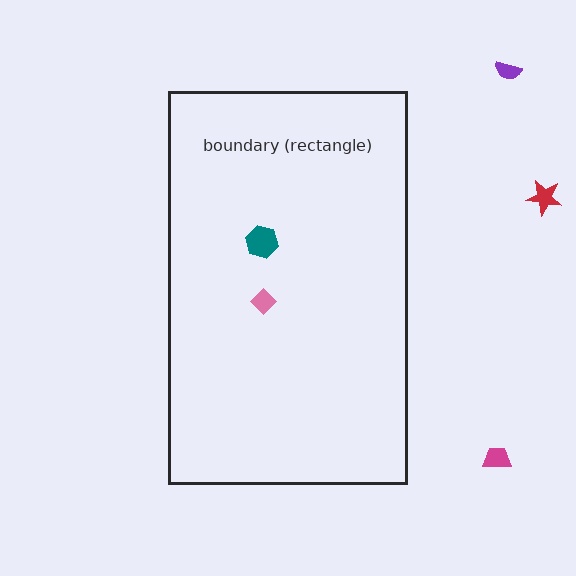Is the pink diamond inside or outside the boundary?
Inside.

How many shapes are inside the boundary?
2 inside, 3 outside.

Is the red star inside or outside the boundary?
Outside.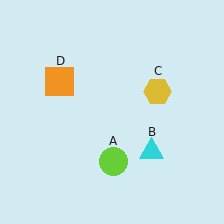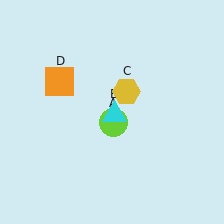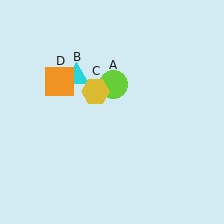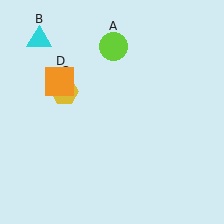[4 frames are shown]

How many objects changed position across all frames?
3 objects changed position: lime circle (object A), cyan triangle (object B), yellow hexagon (object C).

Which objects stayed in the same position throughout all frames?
Orange square (object D) remained stationary.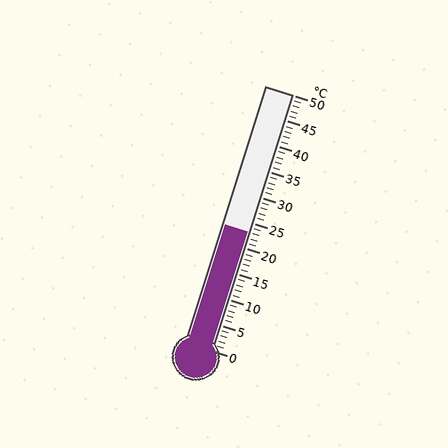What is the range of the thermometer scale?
The thermometer scale ranges from 0°C to 50°C.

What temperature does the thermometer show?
The thermometer shows approximately 23°C.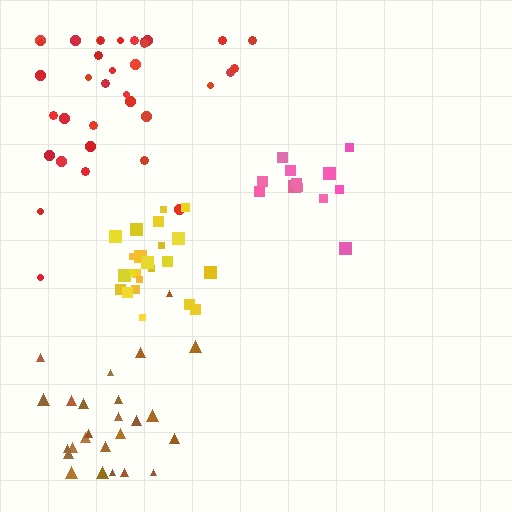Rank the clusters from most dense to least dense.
yellow, pink, brown, red.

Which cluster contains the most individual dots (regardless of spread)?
Red (35).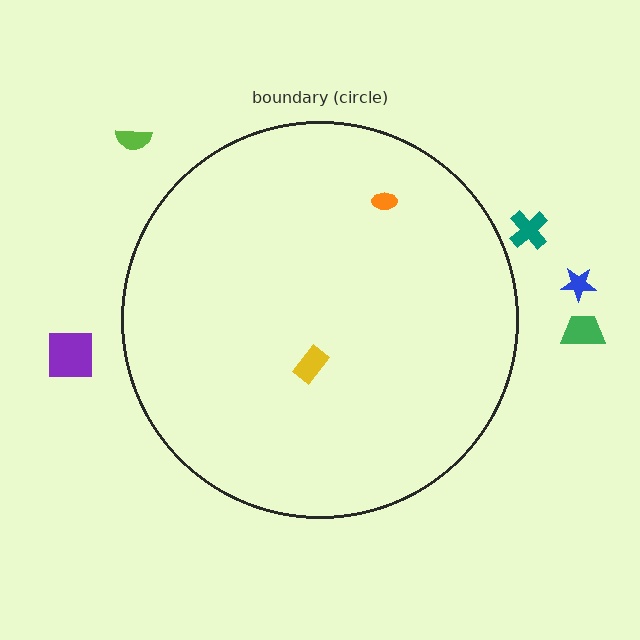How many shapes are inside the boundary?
2 inside, 5 outside.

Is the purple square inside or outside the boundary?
Outside.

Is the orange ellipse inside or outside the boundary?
Inside.